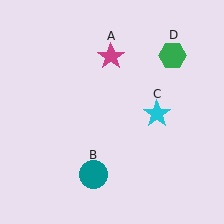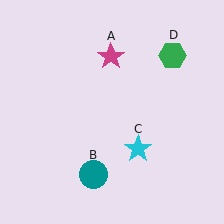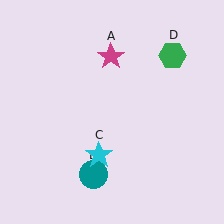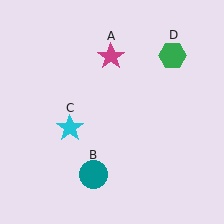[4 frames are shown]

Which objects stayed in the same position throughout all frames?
Magenta star (object A) and teal circle (object B) and green hexagon (object D) remained stationary.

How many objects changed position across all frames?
1 object changed position: cyan star (object C).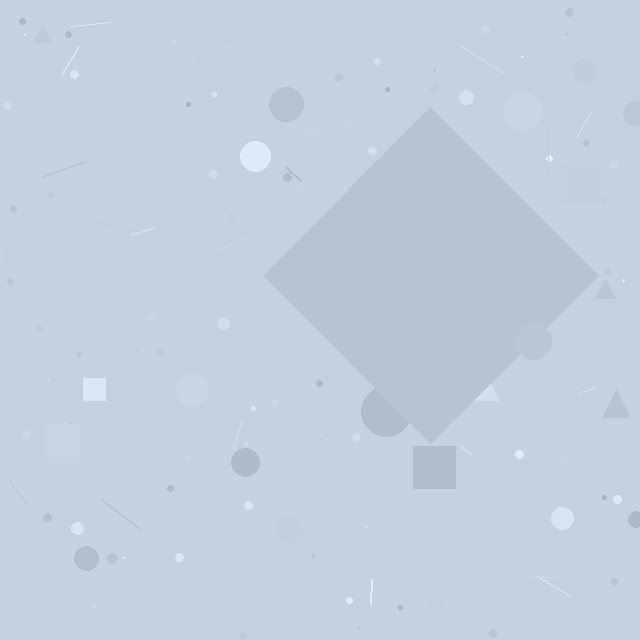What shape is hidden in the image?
A diamond is hidden in the image.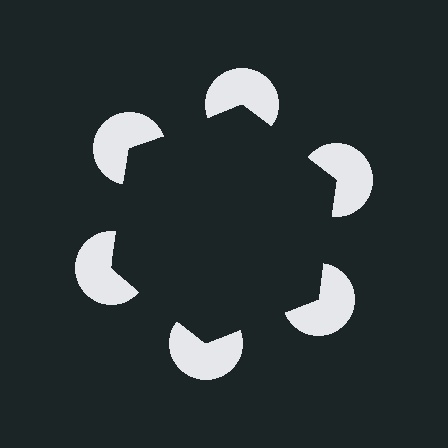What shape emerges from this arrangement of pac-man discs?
An illusory hexagon — its edges are inferred from the aligned wedge cuts in the pac-man discs, not physically drawn.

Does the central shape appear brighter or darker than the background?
It typically appears slightly darker than the background, even though no actual brightness change is drawn.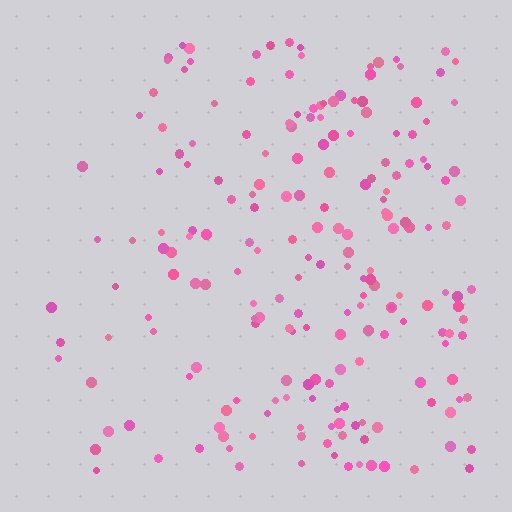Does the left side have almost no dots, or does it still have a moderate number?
Still a moderate number, just noticeably fewer than the right.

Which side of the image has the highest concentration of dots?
The right.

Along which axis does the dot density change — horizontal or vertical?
Horizontal.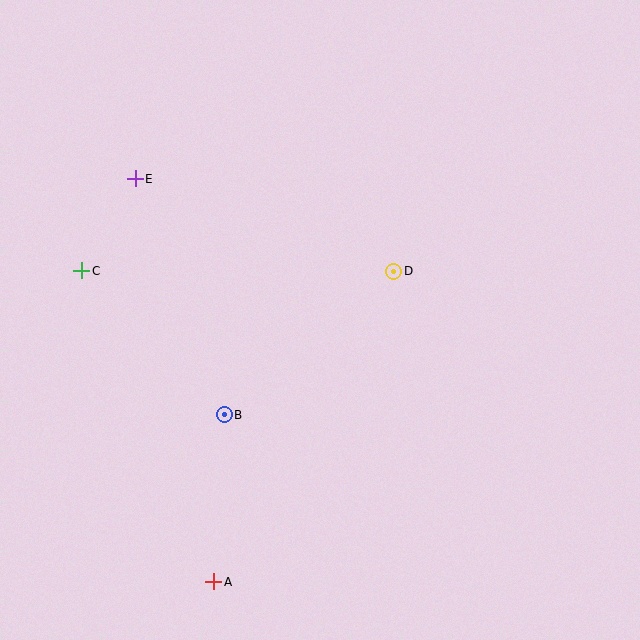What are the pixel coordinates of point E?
Point E is at (135, 179).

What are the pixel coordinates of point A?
Point A is at (214, 582).